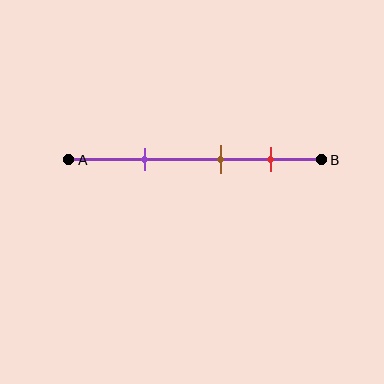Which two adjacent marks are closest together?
The brown and red marks are the closest adjacent pair.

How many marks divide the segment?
There are 3 marks dividing the segment.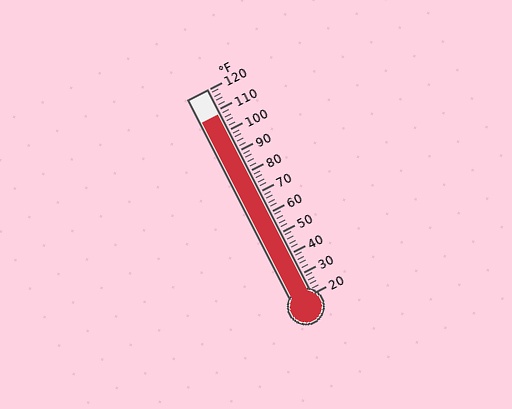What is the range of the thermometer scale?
The thermometer scale ranges from 20°F to 120°F.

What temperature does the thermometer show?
The thermometer shows approximately 108°F.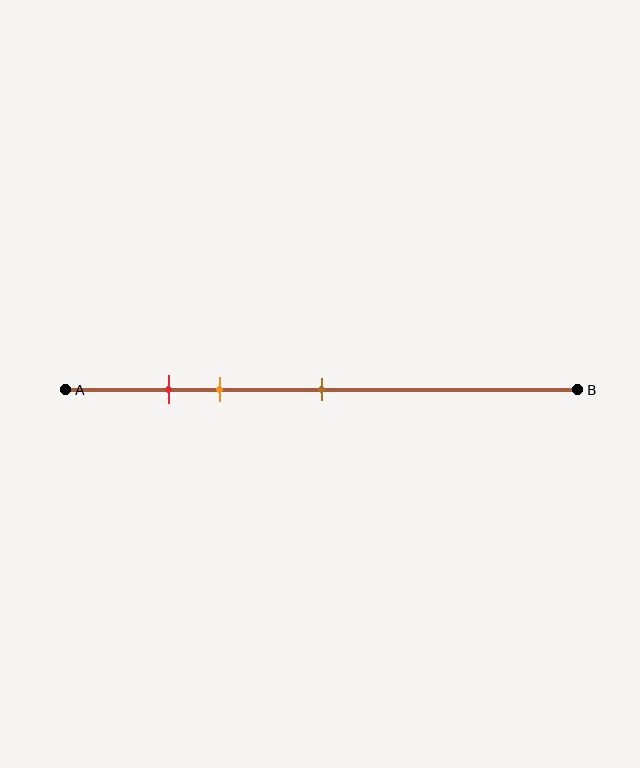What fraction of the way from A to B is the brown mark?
The brown mark is approximately 50% (0.5) of the way from A to B.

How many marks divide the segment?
There are 3 marks dividing the segment.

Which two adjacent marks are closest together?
The red and orange marks are the closest adjacent pair.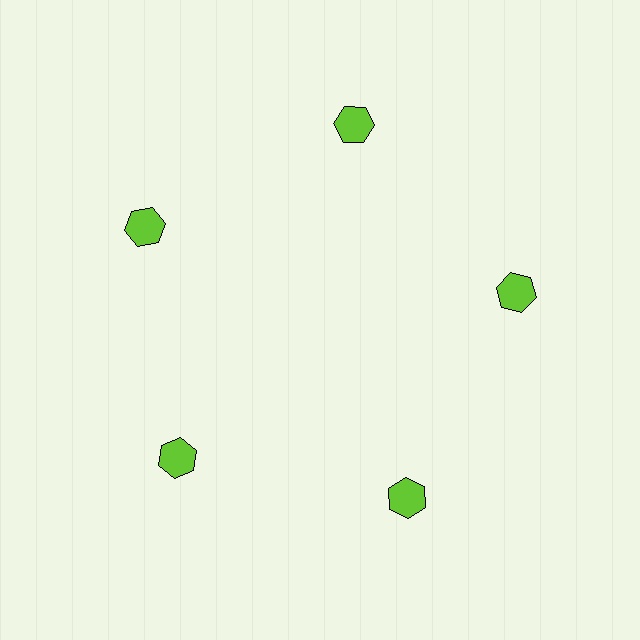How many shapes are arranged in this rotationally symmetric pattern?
There are 5 shapes, arranged in 5 groups of 1.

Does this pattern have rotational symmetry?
Yes, this pattern has 5-fold rotational symmetry. It looks the same after rotating 72 degrees around the center.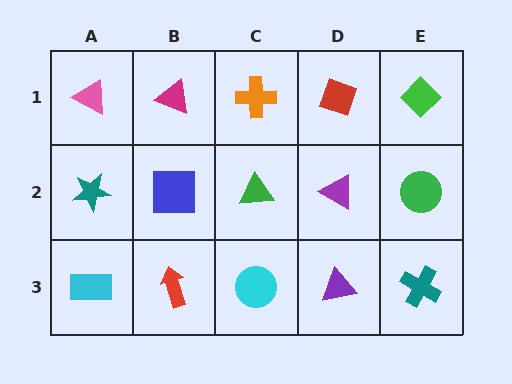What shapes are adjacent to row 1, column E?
A green circle (row 2, column E), a red diamond (row 1, column D).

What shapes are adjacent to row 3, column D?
A purple triangle (row 2, column D), a cyan circle (row 3, column C), a teal cross (row 3, column E).